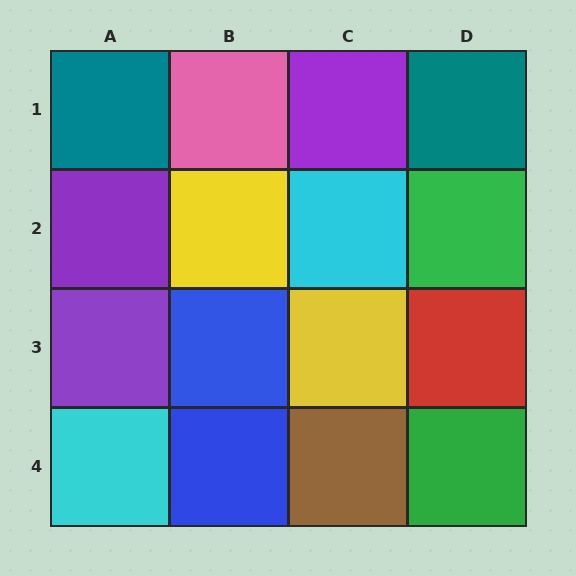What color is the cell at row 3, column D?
Red.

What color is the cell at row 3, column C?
Yellow.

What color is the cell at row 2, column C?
Cyan.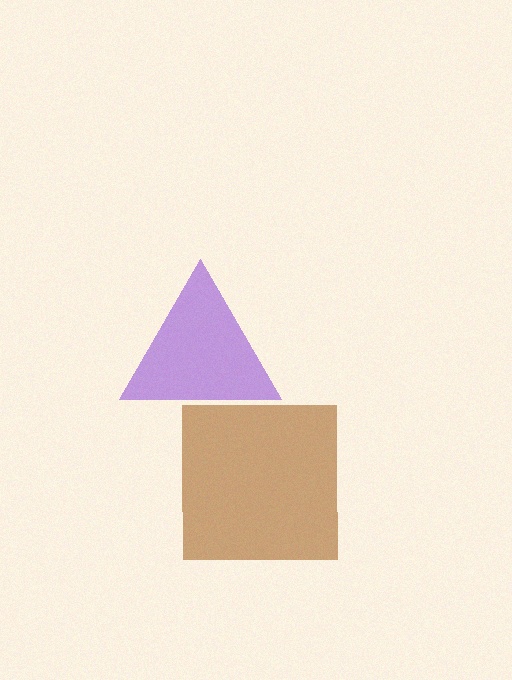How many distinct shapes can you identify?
There are 2 distinct shapes: a purple triangle, a brown square.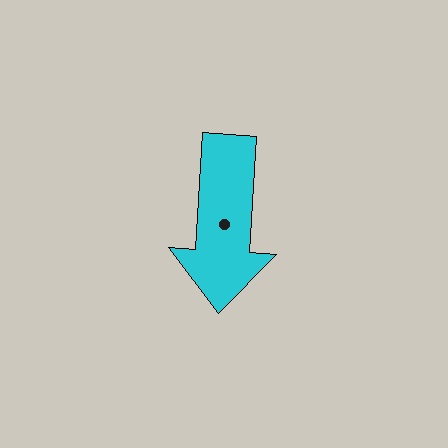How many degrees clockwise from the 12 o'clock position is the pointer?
Approximately 183 degrees.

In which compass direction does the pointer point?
South.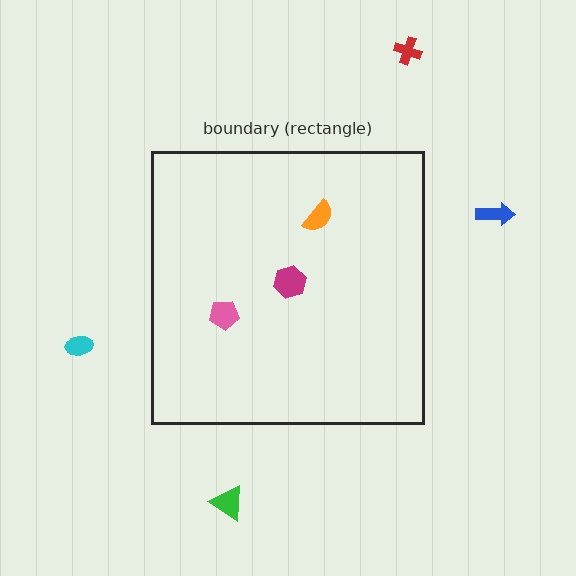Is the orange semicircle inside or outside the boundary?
Inside.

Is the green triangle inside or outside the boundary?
Outside.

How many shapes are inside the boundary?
3 inside, 4 outside.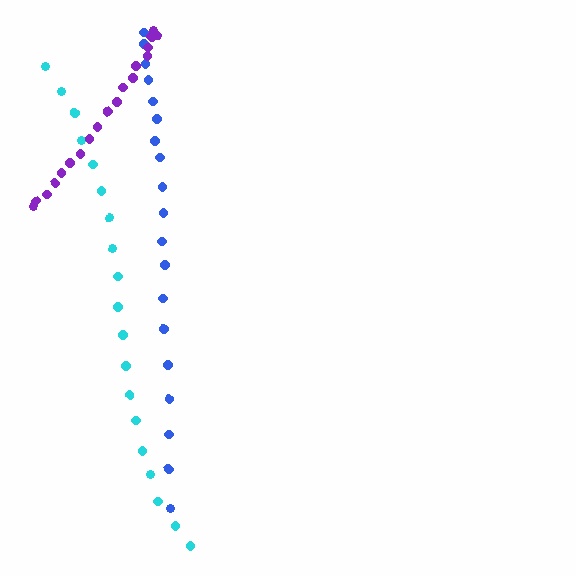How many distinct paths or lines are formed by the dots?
There are 3 distinct paths.